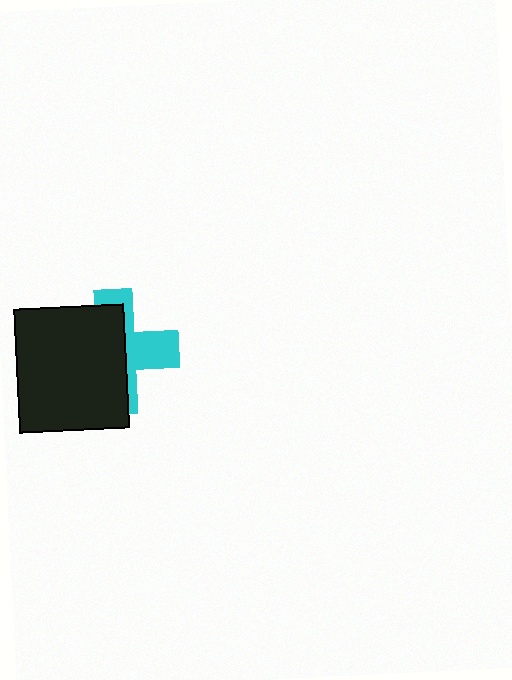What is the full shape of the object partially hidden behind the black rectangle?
The partially hidden object is a cyan cross.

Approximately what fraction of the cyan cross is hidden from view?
Roughly 59% of the cyan cross is hidden behind the black rectangle.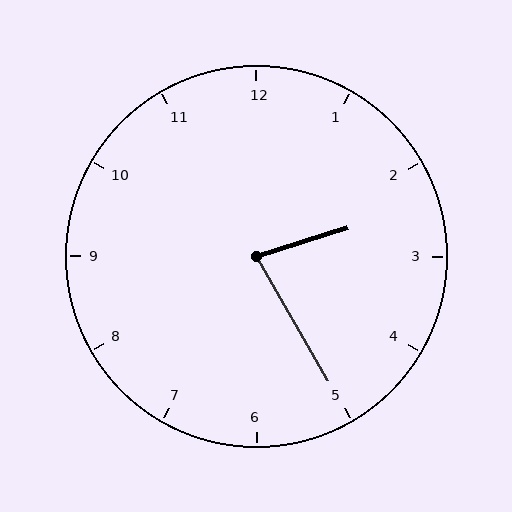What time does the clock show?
2:25.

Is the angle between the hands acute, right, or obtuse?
It is acute.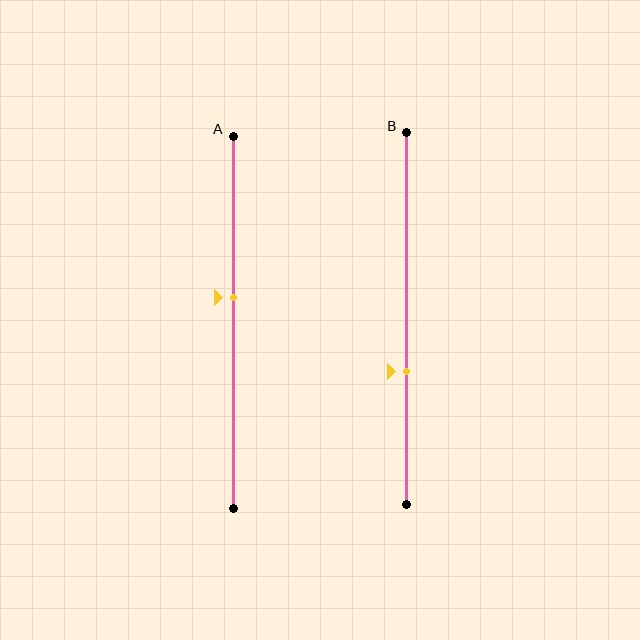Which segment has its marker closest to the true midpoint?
Segment A has its marker closest to the true midpoint.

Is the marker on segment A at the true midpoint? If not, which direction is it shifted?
No, the marker on segment A is shifted upward by about 7% of the segment length.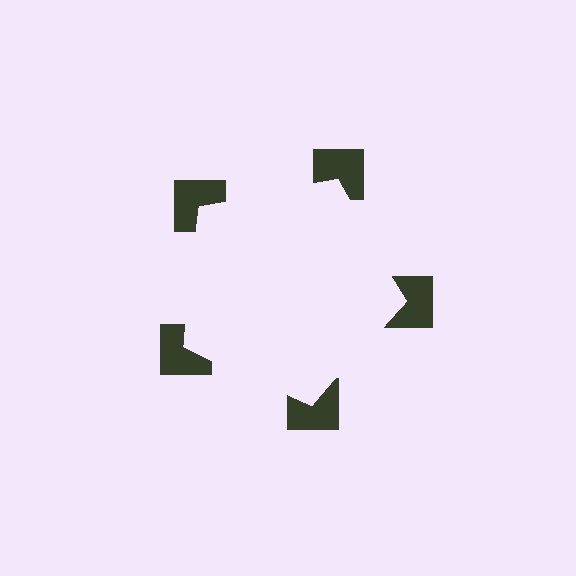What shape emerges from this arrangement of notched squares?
An illusory pentagon — its edges are inferred from the aligned wedge cuts in the notched squares, not physically drawn.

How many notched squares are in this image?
There are 5 — one at each vertex of the illusory pentagon.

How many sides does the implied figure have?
5 sides.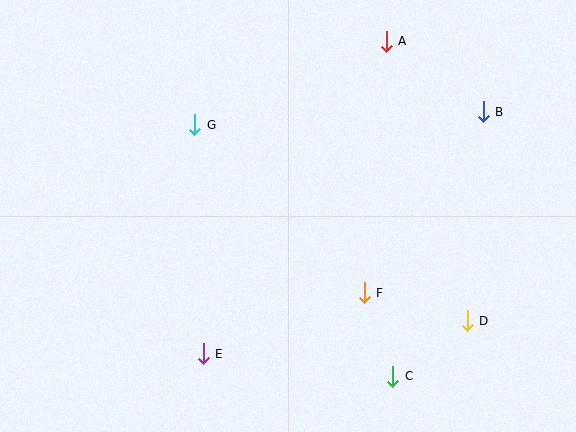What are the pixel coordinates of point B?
Point B is at (483, 112).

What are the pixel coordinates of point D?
Point D is at (467, 321).